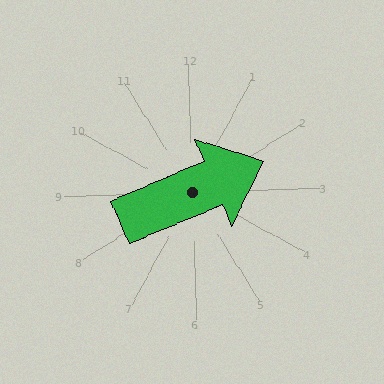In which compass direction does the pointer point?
East.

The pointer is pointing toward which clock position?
Roughly 2 o'clock.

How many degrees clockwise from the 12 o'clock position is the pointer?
Approximately 69 degrees.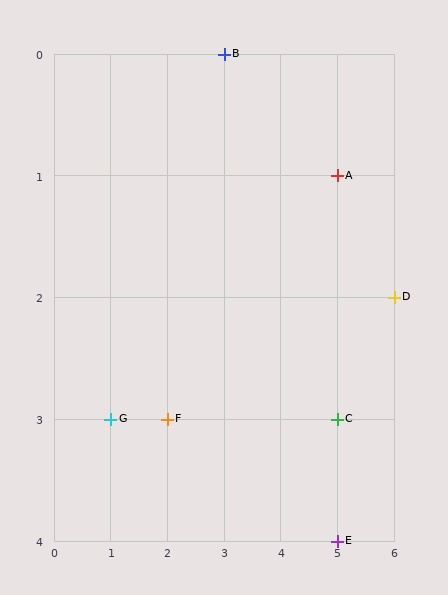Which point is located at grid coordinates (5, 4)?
Point E is at (5, 4).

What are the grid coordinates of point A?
Point A is at grid coordinates (5, 1).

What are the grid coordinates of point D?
Point D is at grid coordinates (6, 2).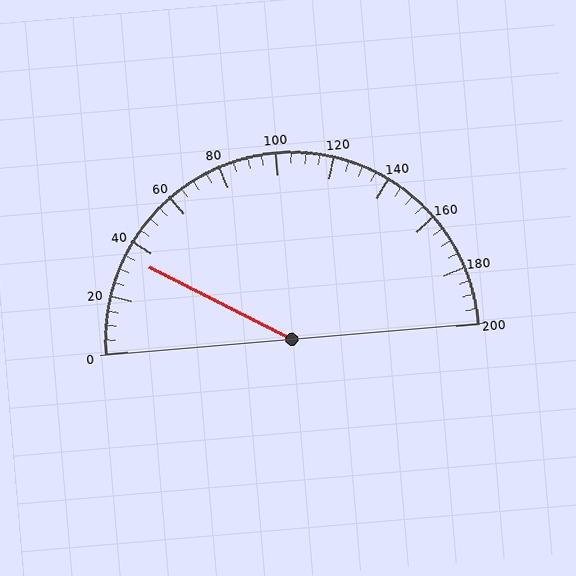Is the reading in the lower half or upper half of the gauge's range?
The reading is in the lower half of the range (0 to 200).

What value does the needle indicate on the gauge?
The needle indicates approximately 35.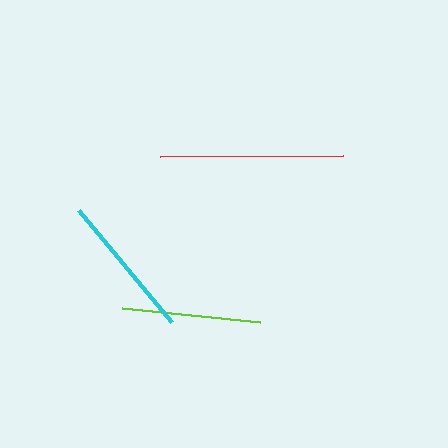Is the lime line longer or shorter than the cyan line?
The cyan line is longer than the lime line.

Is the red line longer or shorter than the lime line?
The red line is longer than the lime line.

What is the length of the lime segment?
The lime segment is approximately 138 pixels long.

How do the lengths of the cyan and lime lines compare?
The cyan and lime lines are approximately the same length.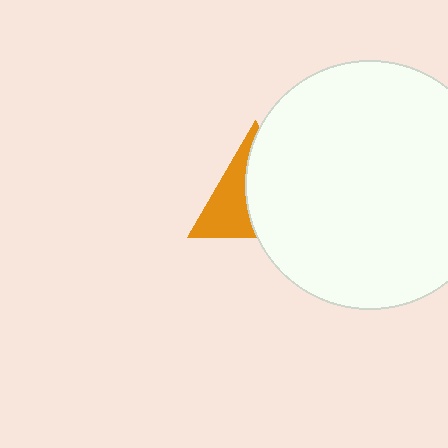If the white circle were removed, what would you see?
You would see the complete orange triangle.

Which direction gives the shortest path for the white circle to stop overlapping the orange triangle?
Moving right gives the shortest separation.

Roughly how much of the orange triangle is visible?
A small part of it is visible (roughly 42%).